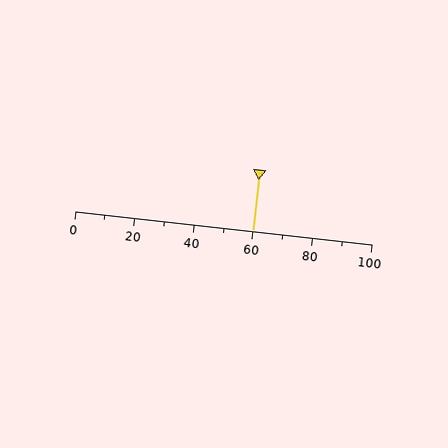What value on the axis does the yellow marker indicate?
The marker indicates approximately 60.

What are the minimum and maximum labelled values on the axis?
The axis runs from 0 to 100.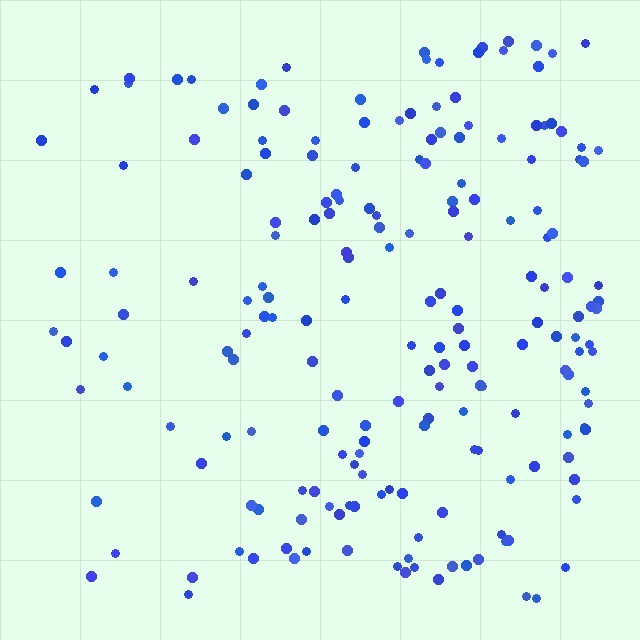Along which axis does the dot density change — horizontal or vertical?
Horizontal.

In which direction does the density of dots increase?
From left to right, with the right side densest.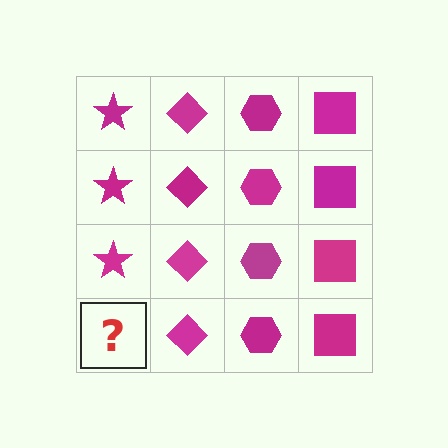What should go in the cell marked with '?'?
The missing cell should contain a magenta star.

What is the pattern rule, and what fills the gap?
The rule is that each column has a consistent shape. The gap should be filled with a magenta star.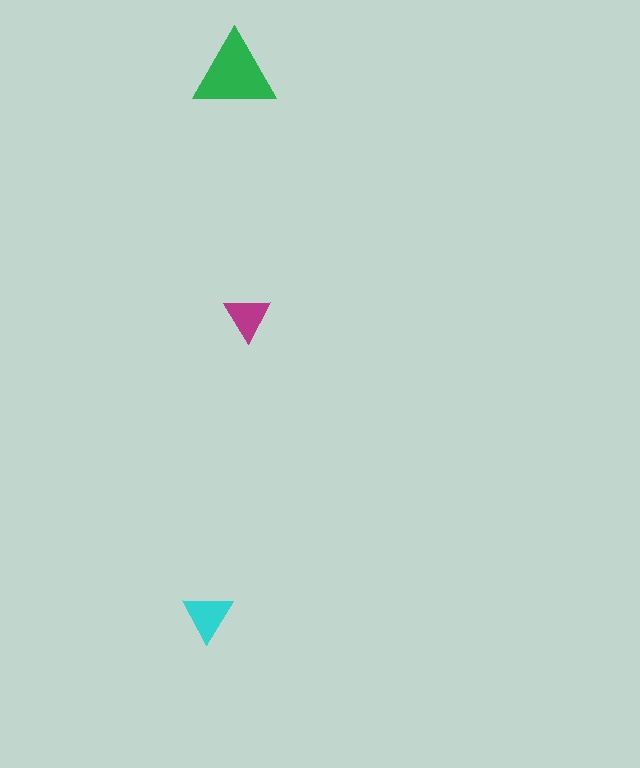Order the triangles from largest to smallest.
the green one, the cyan one, the magenta one.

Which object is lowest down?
The cyan triangle is bottommost.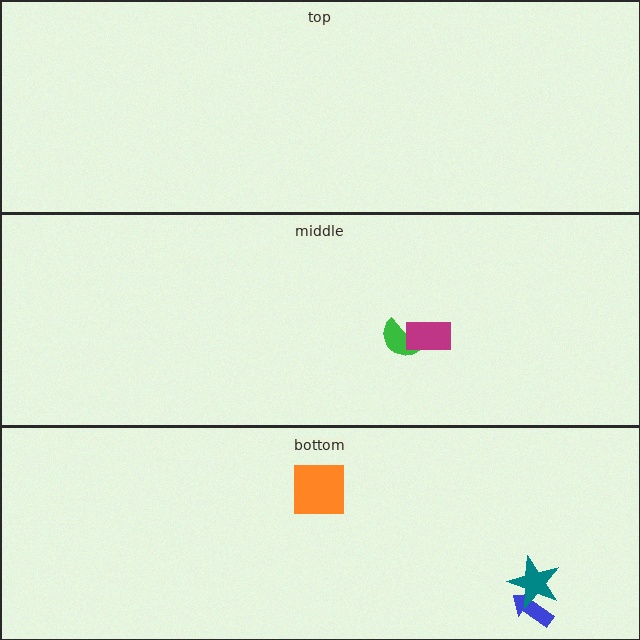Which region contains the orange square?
The bottom region.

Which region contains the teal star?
The bottom region.